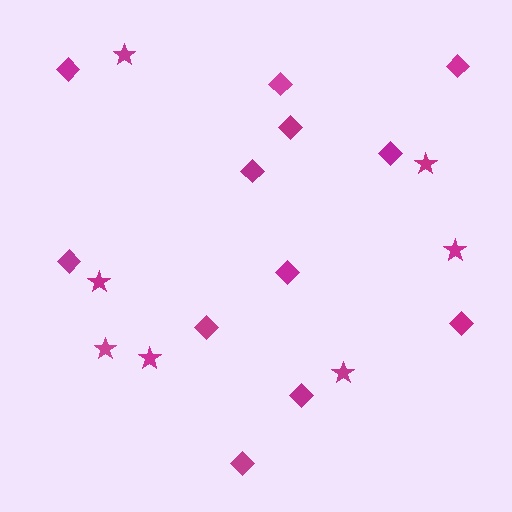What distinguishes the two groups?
There are 2 groups: one group of diamonds (12) and one group of stars (7).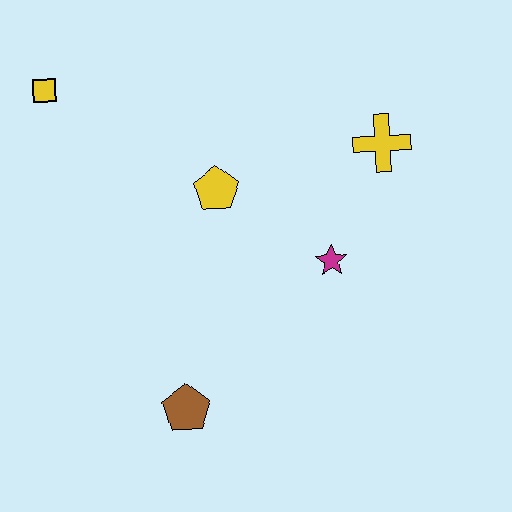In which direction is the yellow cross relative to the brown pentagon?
The yellow cross is above the brown pentagon.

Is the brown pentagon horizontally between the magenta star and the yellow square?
Yes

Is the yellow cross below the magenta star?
No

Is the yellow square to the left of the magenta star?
Yes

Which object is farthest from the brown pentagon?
The yellow square is farthest from the brown pentagon.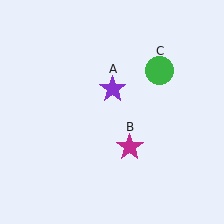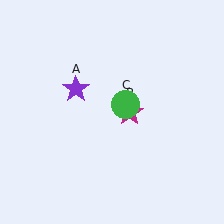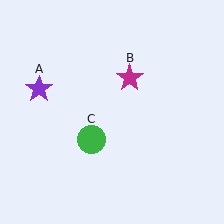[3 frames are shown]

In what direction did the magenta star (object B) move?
The magenta star (object B) moved up.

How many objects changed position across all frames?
3 objects changed position: purple star (object A), magenta star (object B), green circle (object C).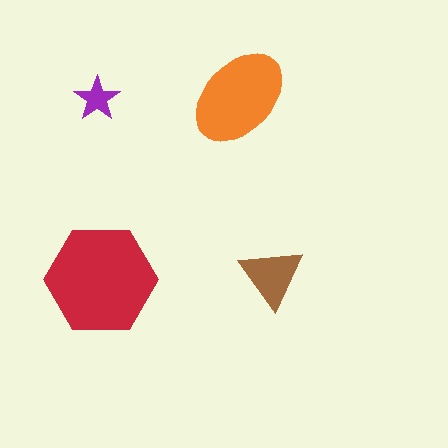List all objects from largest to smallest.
The red hexagon, the orange ellipse, the brown triangle, the purple star.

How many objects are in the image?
There are 4 objects in the image.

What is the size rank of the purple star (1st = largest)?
4th.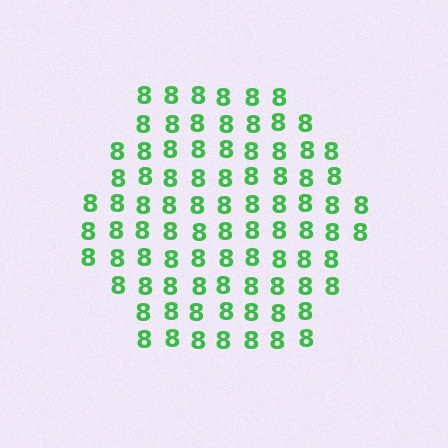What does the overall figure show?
The overall figure shows a hexagon.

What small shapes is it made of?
It is made of small digit 8's.